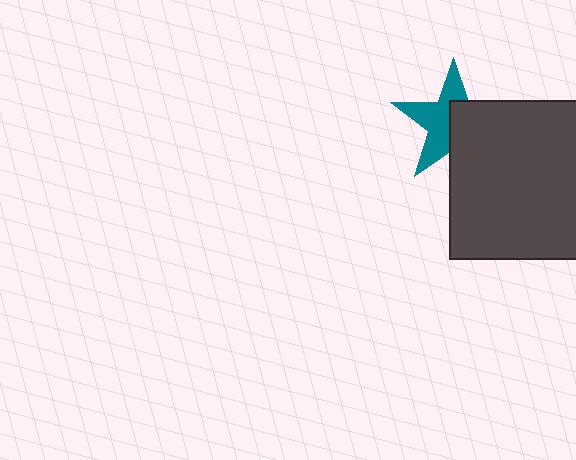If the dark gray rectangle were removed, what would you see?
You would see the complete teal star.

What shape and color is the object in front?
The object in front is a dark gray rectangle.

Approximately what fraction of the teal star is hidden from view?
Roughly 48% of the teal star is hidden behind the dark gray rectangle.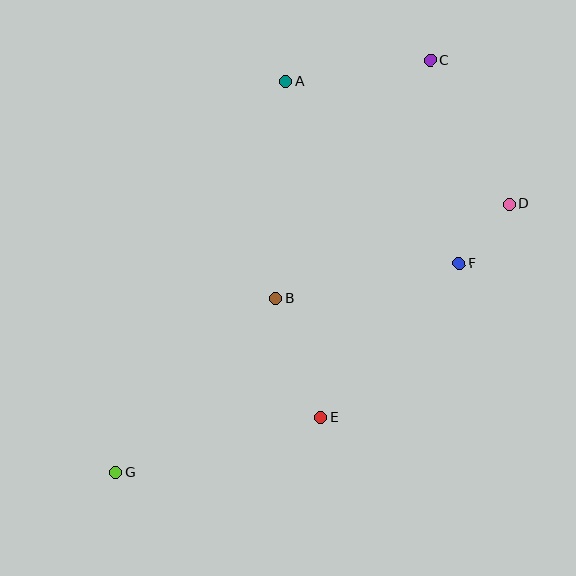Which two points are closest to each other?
Points D and F are closest to each other.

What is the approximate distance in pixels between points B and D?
The distance between B and D is approximately 252 pixels.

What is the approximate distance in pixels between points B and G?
The distance between B and G is approximately 236 pixels.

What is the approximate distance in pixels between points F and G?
The distance between F and G is approximately 402 pixels.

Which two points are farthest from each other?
Points C and G are farthest from each other.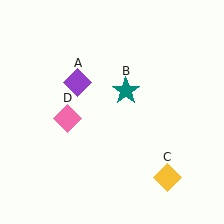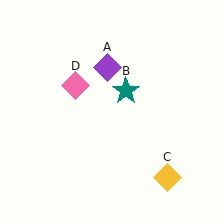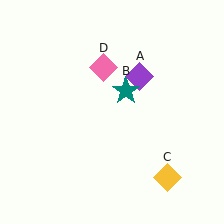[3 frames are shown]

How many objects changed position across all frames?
2 objects changed position: purple diamond (object A), pink diamond (object D).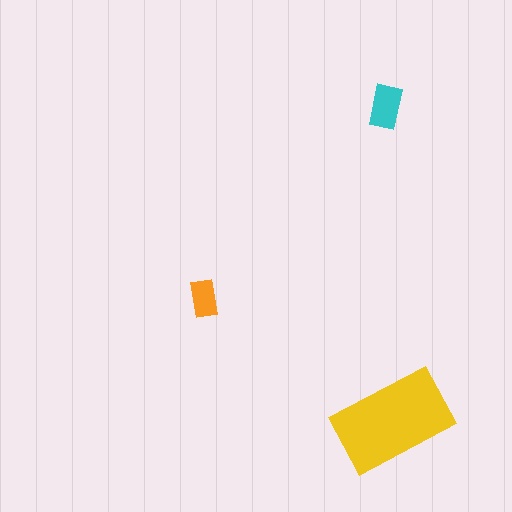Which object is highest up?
The cyan rectangle is topmost.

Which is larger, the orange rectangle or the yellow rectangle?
The yellow one.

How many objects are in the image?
There are 3 objects in the image.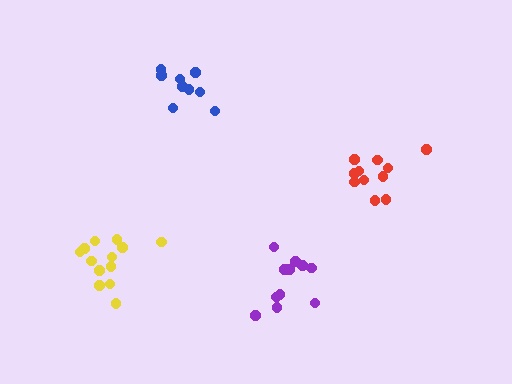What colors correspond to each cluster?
The clusters are colored: blue, red, yellow, purple.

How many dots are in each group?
Group 1: 9 dots, Group 2: 11 dots, Group 3: 13 dots, Group 4: 11 dots (44 total).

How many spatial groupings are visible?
There are 4 spatial groupings.